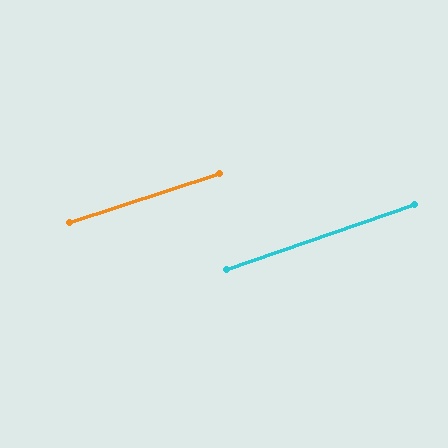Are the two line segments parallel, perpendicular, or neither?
Parallel — their directions differ by only 1.0°.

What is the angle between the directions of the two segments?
Approximately 1 degree.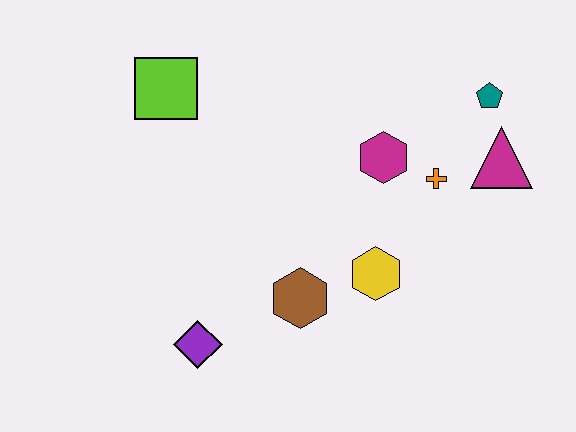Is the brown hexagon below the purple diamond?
No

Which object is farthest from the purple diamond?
The teal pentagon is farthest from the purple diamond.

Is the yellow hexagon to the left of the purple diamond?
No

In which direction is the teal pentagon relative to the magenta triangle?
The teal pentagon is above the magenta triangle.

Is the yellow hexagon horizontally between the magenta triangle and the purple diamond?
Yes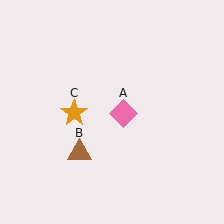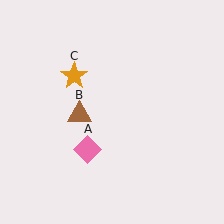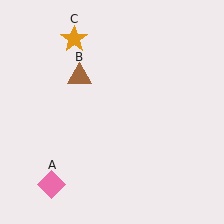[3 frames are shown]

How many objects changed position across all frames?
3 objects changed position: pink diamond (object A), brown triangle (object B), orange star (object C).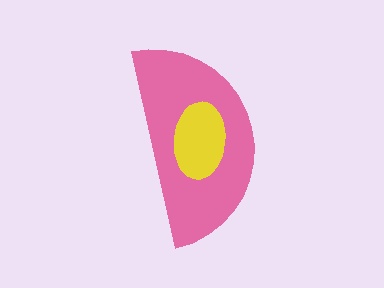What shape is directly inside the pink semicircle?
The yellow ellipse.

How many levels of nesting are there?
2.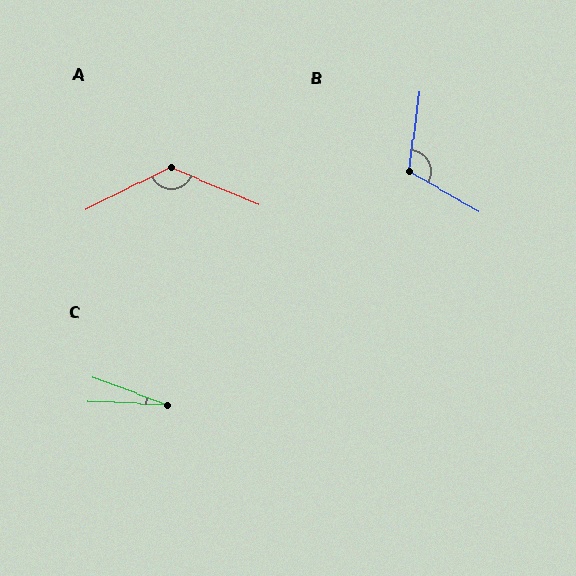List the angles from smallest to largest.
C (18°), B (112°), A (131°).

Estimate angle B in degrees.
Approximately 112 degrees.